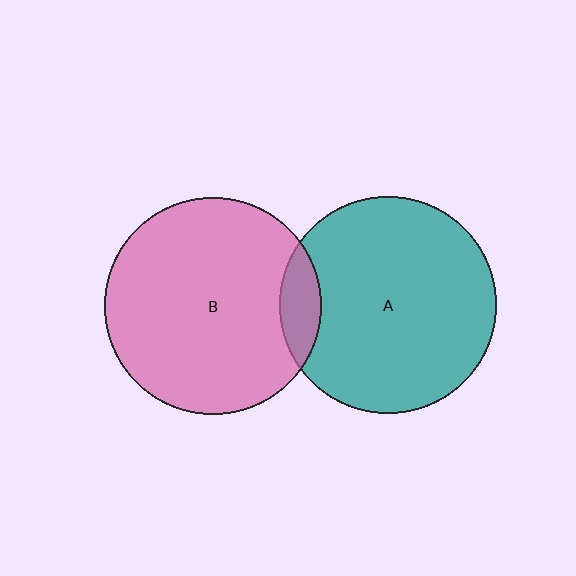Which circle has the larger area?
Circle A (teal).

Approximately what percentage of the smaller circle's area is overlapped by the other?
Approximately 10%.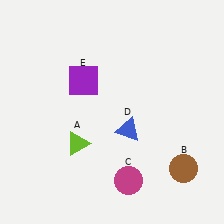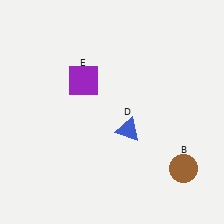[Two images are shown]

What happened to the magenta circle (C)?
The magenta circle (C) was removed in Image 2. It was in the bottom-right area of Image 1.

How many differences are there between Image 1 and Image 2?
There are 2 differences between the two images.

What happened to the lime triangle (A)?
The lime triangle (A) was removed in Image 2. It was in the bottom-left area of Image 1.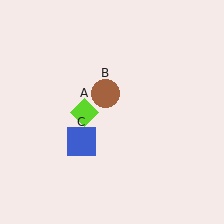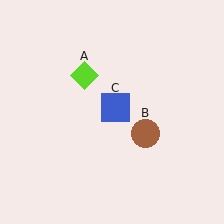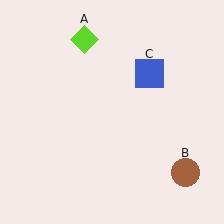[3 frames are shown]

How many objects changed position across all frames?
3 objects changed position: lime diamond (object A), brown circle (object B), blue square (object C).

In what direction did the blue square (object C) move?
The blue square (object C) moved up and to the right.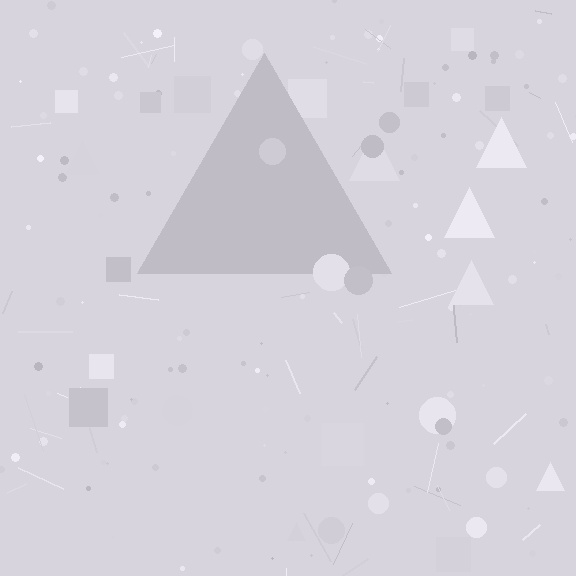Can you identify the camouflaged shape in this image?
The camouflaged shape is a triangle.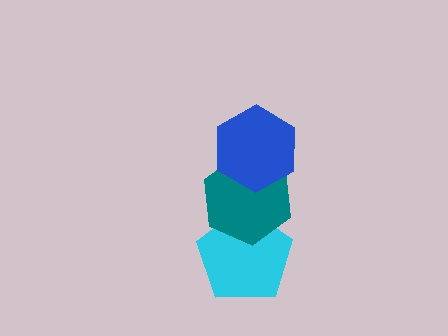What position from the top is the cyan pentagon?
The cyan pentagon is 3rd from the top.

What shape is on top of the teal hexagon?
The blue hexagon is on top of the teal hexagon.